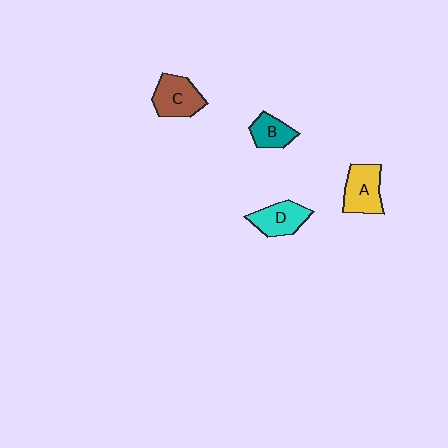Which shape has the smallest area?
Shape B (teal).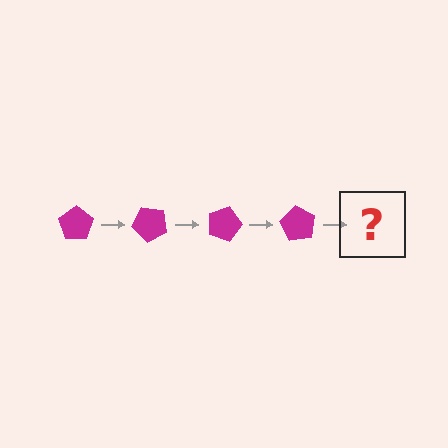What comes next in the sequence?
The next element should be a magenta pentagon rotated 180 degrees.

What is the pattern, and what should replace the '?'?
The pattern is that the pentagon rotates 45 degrees each step. The '?' should be a magenta pentagon rotated 180 degrees.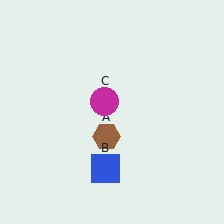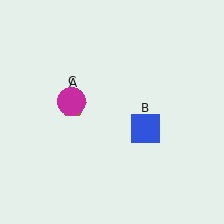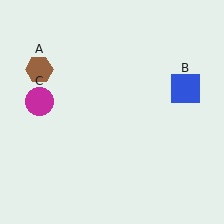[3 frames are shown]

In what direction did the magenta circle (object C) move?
The magenta circle (object C) moved left.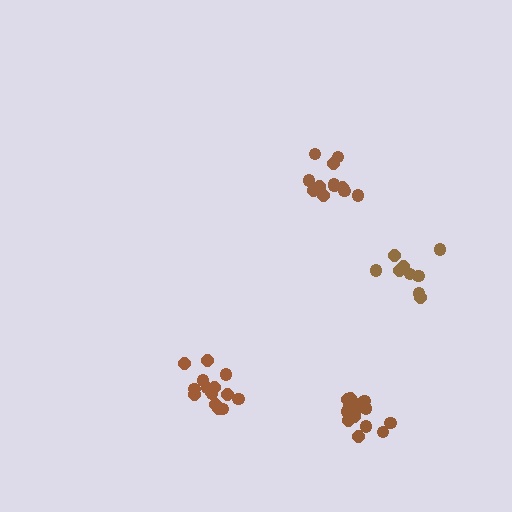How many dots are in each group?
Group 1: 12 dots, Group 2: 15 dots, Group 3: 15 dots, Group 4: 10 dots (52 total).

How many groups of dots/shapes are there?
There are 4 groups.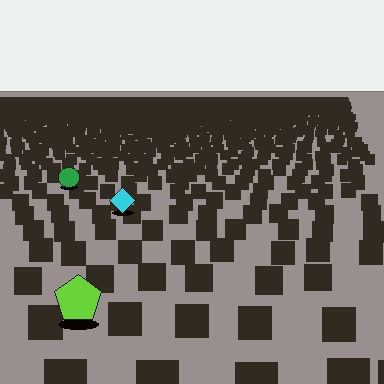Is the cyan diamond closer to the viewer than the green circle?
Yes. The cyan diamond is closer — you can tell from the texture gradient: the ground texture is coarser near it.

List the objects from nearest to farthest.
From nearest to farthest: the lime pentagon, the cyan diamond, the green circle.